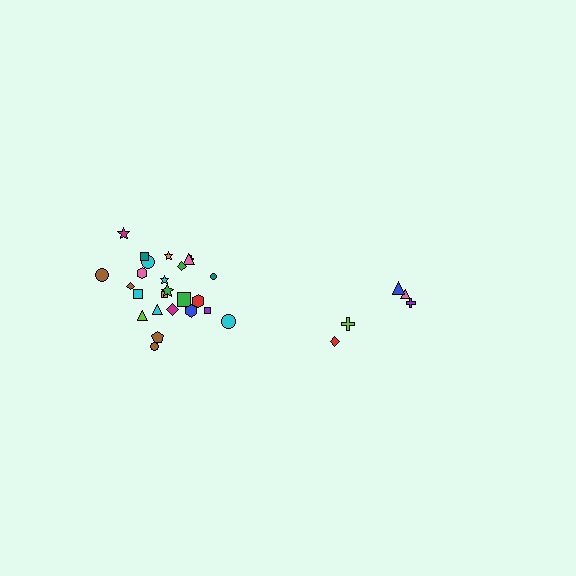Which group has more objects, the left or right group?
The left group.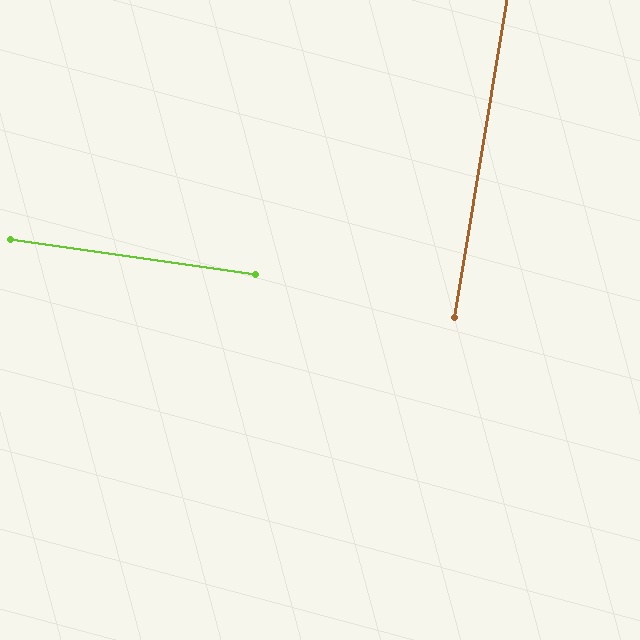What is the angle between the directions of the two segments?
Approximately 89 degrees.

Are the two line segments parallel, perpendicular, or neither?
Perpendicular — they meet at approximately 89°.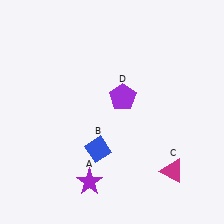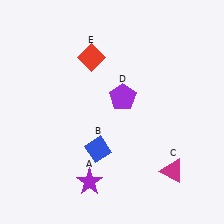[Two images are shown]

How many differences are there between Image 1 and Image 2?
There is 1 difference between the two images.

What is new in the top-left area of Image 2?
A red diamond (E) was added in the top-left area of Image 2.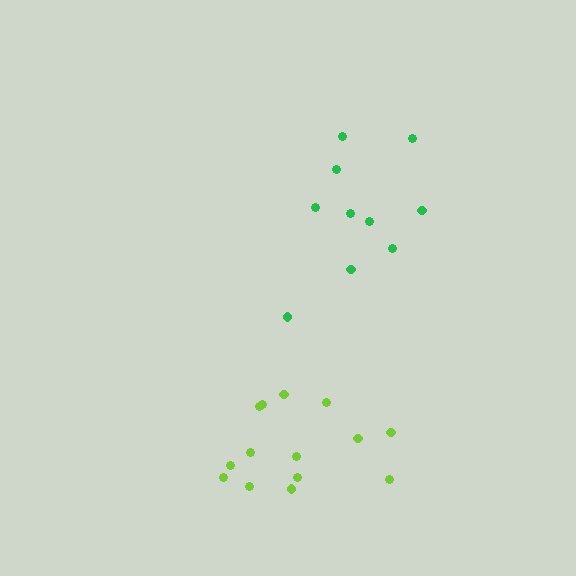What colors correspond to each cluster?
The clusters are colored: green, lime.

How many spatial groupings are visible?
There are 2 spatial groupings.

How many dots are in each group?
Group 1: 10 dots, Group 2: 14 dots (24 total).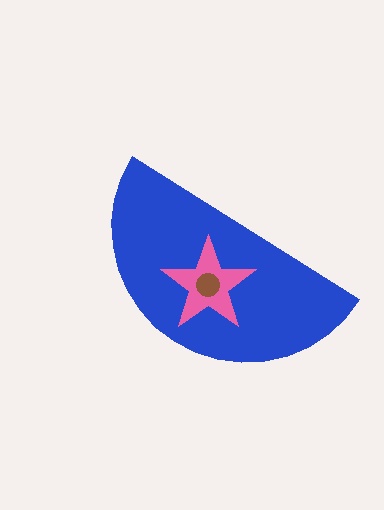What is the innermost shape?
The brown circle.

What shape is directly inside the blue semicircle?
The pink star.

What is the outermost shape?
The blue semicircle.